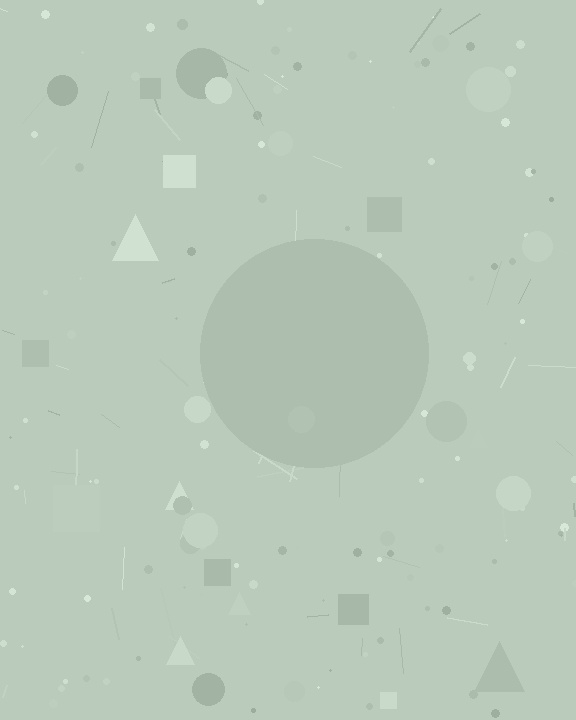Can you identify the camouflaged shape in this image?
The camouflaged shape is a circle.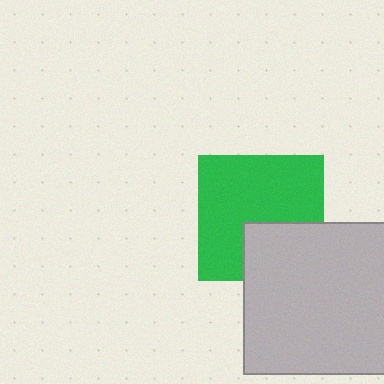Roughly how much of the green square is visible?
Most of it is visible (roughly 70%).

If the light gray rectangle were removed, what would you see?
You would see the complete green square.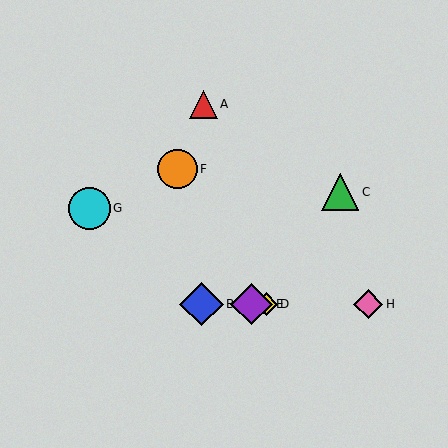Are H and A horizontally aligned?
No, H is at y≈304 and A is at y≈104.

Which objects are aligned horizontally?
Objects B, D, E, H are aligned horizontally.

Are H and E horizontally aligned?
Yes, both are at y≈304.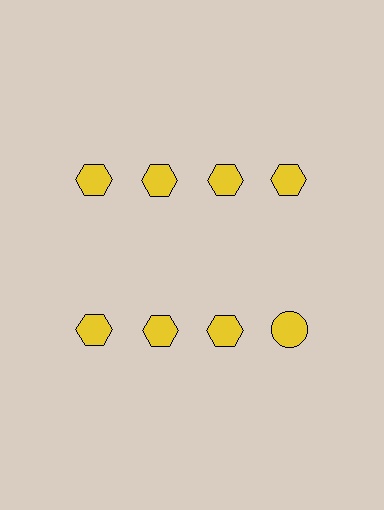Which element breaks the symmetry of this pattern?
The yellow circle in the second row, second from right column breaks the symmetry. All other shapes are yellow hexagons.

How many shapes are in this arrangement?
There are 8 shapes arranged in a grid pattern.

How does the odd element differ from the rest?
It has a different shape: circle instead of hexagon.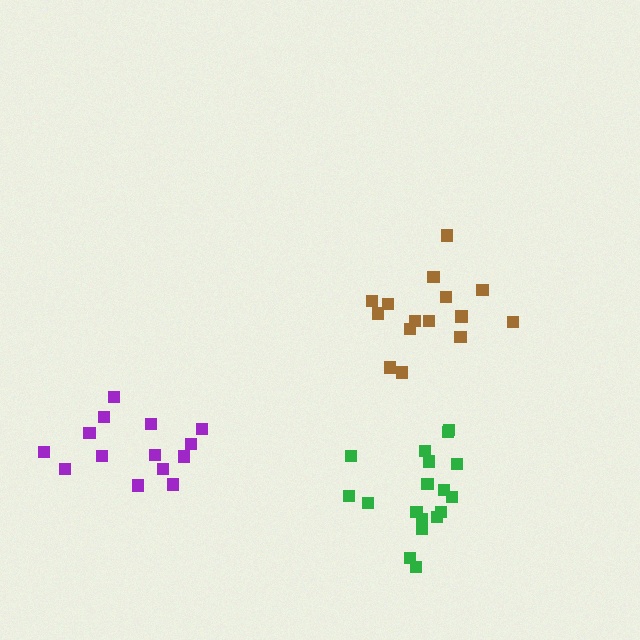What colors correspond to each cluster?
The clusters are colored: purple, green, brown.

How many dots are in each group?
Group 1: 14 dots, Group 2: 18 dots, Group 3: 15 dots (47 total).